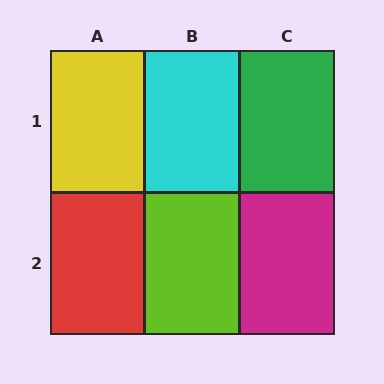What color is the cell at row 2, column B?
Lime.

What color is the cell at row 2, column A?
Red.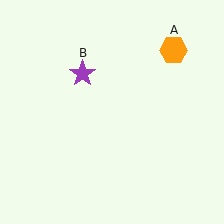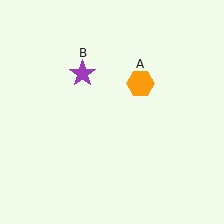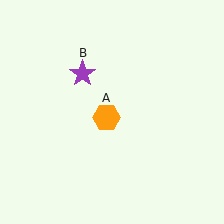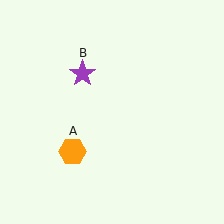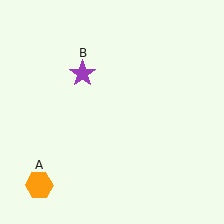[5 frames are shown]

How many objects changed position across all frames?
1 object changed position: orange hexagon (object A).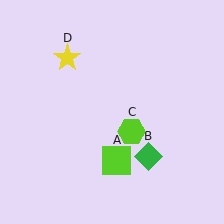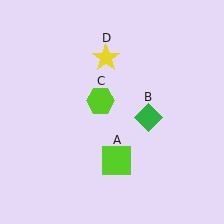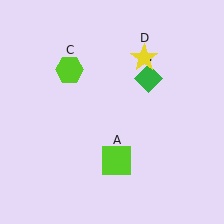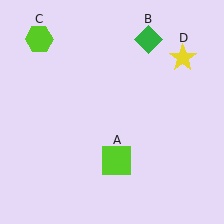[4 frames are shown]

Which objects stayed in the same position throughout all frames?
Lime square (object A) remained stationary.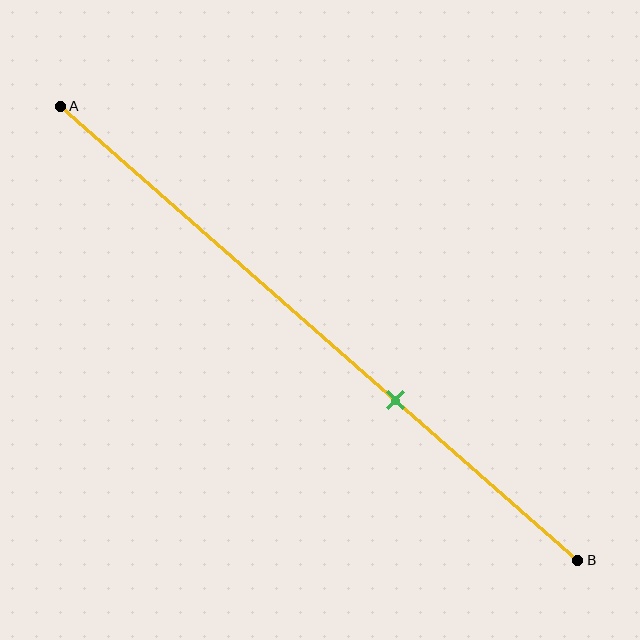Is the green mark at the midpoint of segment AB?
No, the mark is at about 65% from A, not at the 50% midpoint.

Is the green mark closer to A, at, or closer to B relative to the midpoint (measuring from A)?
The green mark is closer to point B than the midpoint of segment AB.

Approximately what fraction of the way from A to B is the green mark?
The green mark is approximately 65% of the way from A to B.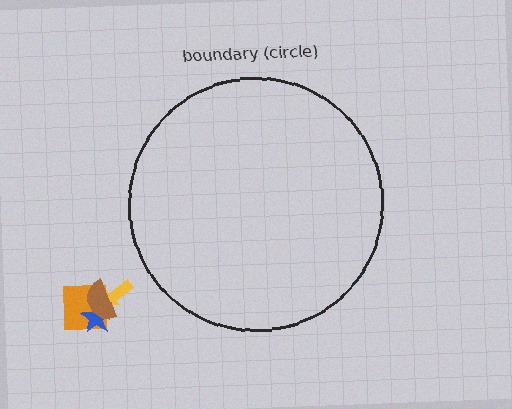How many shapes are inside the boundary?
0 inside, 4 outside.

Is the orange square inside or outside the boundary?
Outside.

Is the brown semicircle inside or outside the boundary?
Outside.